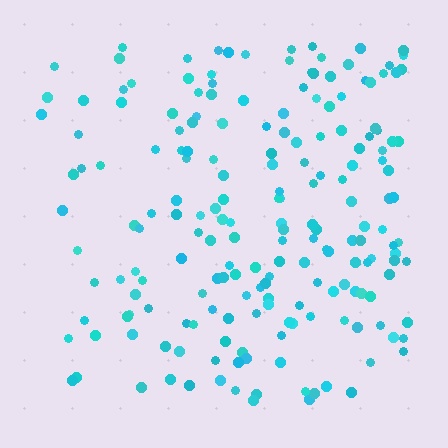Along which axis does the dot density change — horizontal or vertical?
Horizontal.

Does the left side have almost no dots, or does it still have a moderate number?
Still a moderate number, just noticeably fewer than the right.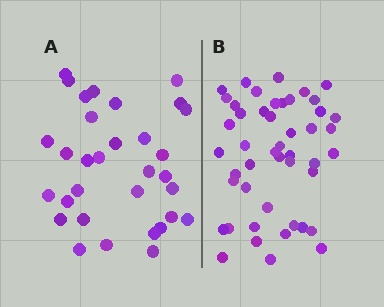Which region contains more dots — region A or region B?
Region B (the right region) has more dots.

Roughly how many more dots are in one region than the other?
Region B has approximately 15 more dots than region A.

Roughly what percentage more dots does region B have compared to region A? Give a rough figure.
About 45% more.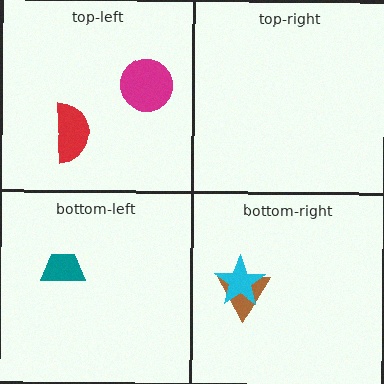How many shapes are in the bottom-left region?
1.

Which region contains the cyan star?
The bottom-right region.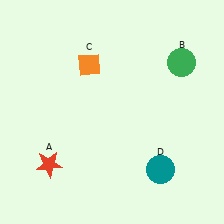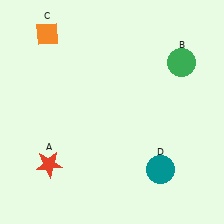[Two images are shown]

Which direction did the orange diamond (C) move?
The orange diamond (C) moved left.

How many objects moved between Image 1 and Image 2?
1 object moved between the two images.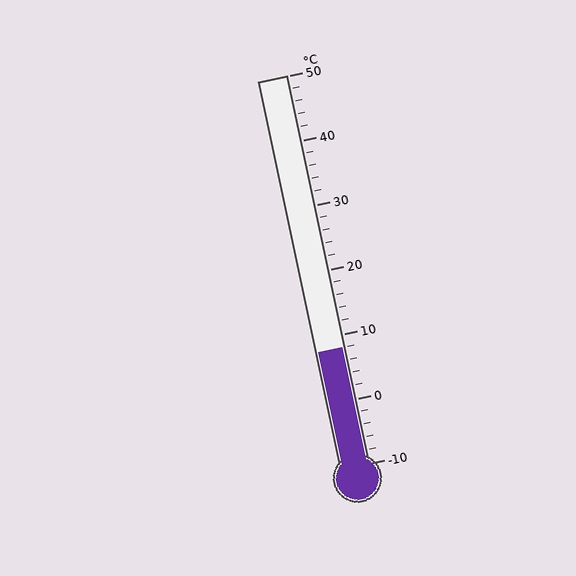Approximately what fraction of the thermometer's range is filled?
The thermometer is filled to approximately 30% of its range.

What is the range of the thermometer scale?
The thermometer scale ranges from -10°C to 50°C.